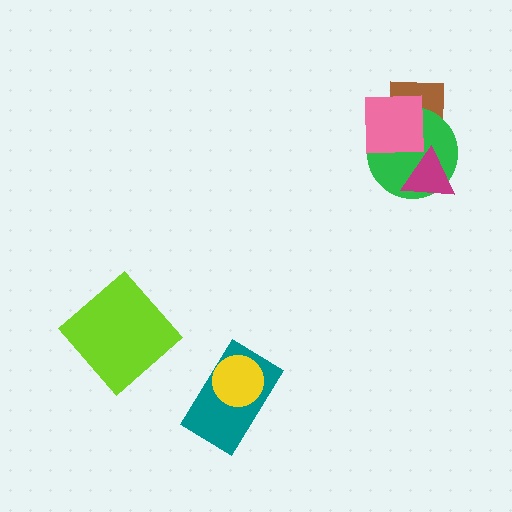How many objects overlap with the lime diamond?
0 objects overlap with the lime diamond.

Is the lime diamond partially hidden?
No, no other shape covers it.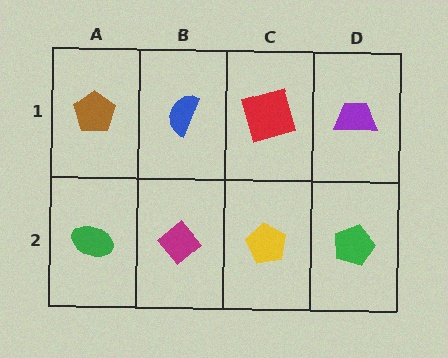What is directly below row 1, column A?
A green ellipse.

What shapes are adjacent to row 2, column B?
A blue semicircle (row 1, column B), a green ellipse (row 2, column A), a yellow pentagon (row 2, column C).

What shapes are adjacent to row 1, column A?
A green ellipse (row 2, column A), a blue semicircle (row 1, column B).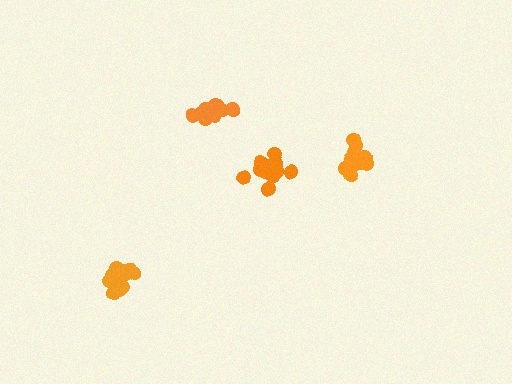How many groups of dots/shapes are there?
There are 4 groups.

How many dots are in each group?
Group 1: 12 dots, Group 2: 16 dots, Group 3: 13 dots, Group 4: 18 dots (59 total).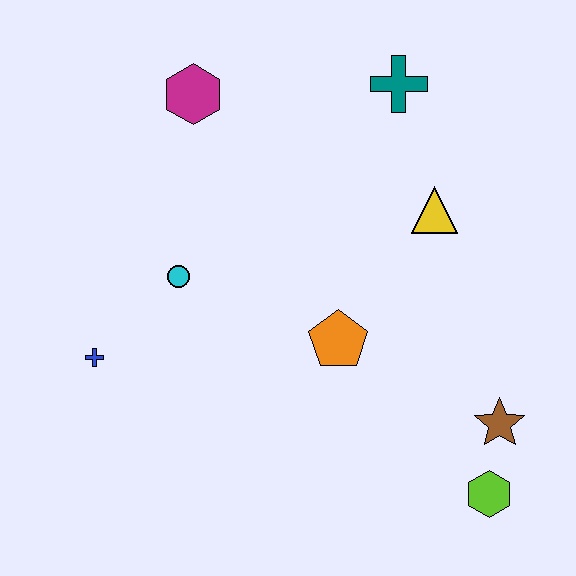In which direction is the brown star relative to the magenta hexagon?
The brown star is below the magenta hexagon.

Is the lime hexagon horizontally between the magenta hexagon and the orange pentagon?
No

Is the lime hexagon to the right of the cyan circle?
Yes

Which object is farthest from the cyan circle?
The lime hexagon is farthest from the cyan circle.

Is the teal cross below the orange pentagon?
No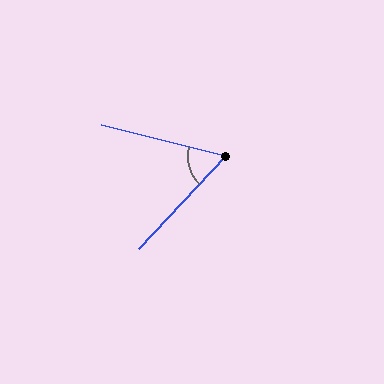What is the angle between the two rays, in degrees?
Approximately 61 degrees.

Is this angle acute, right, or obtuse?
It is acute.